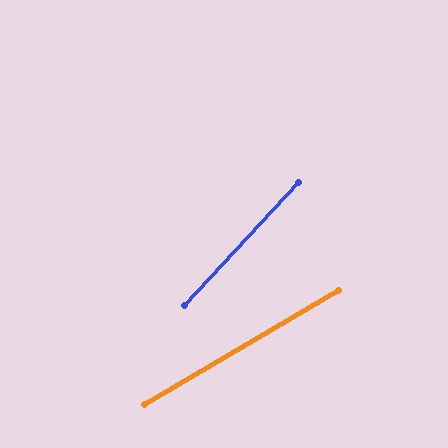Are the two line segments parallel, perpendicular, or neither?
Neither parallel nor perpendicular — they differ by about 17°.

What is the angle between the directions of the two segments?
Approximately 17 degrees.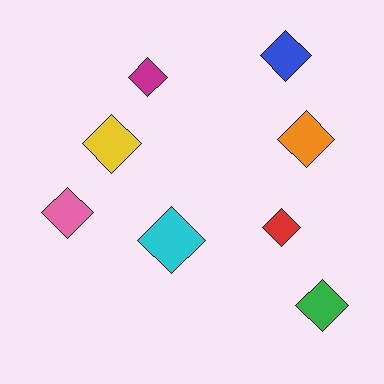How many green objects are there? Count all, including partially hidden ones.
There is 1 green object.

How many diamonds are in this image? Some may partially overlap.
There are 8 diamonds.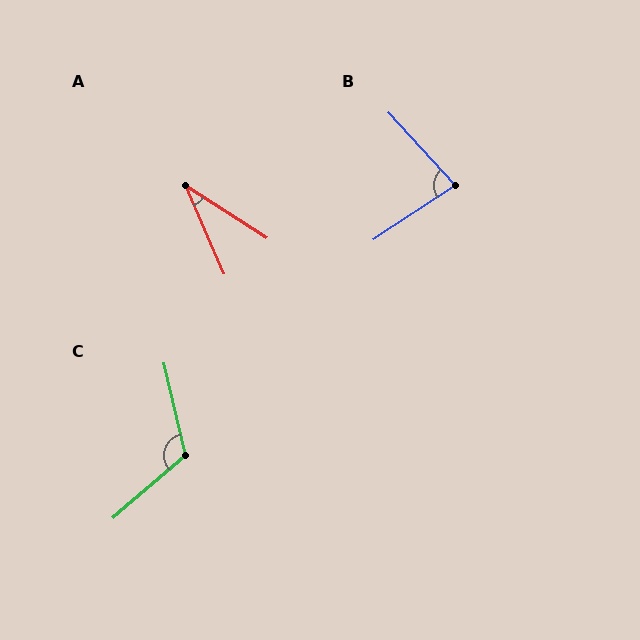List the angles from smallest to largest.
A (34°), B (81°), C (118°).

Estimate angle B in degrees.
Approximately 81 degrees.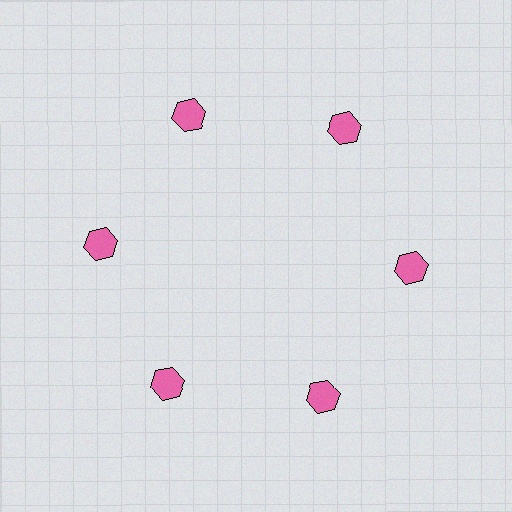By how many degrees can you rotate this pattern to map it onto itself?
The pattern maps onto itself every 60 degrees of rotation.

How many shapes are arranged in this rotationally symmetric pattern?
There are 6 shapes, arranged in 6 groups of 1.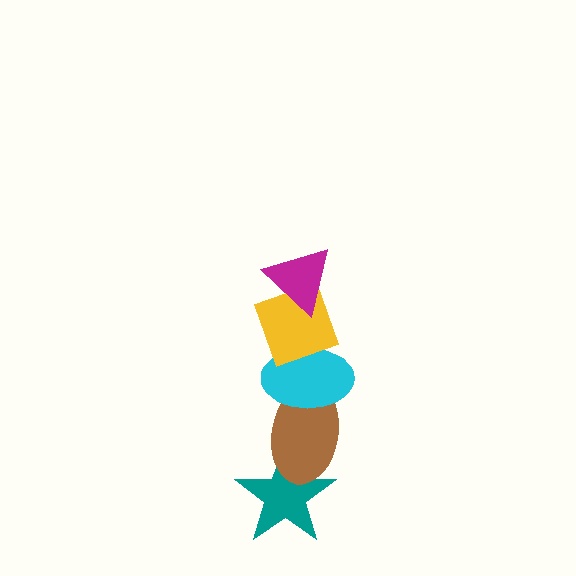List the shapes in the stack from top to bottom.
From top to bottom: the magenta triangle, the yellow diamond, the cyan ellipse, the brown ellipse, the teal star.